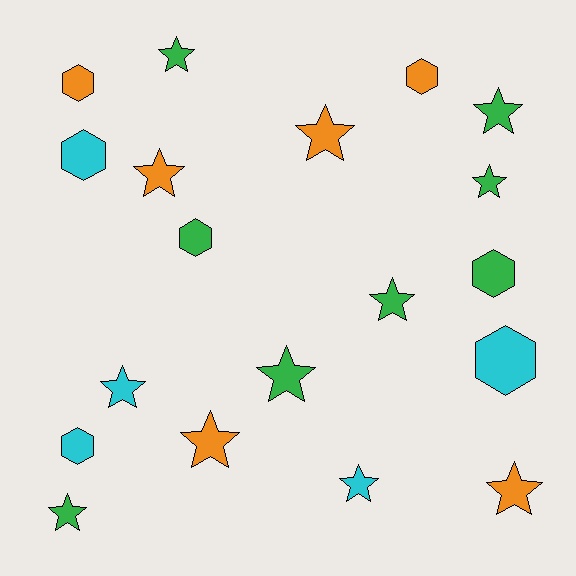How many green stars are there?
There are 6 green stars.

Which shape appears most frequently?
Star, with 12 objects.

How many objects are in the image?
There are 19 objects.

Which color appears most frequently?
Green, with 8 objects.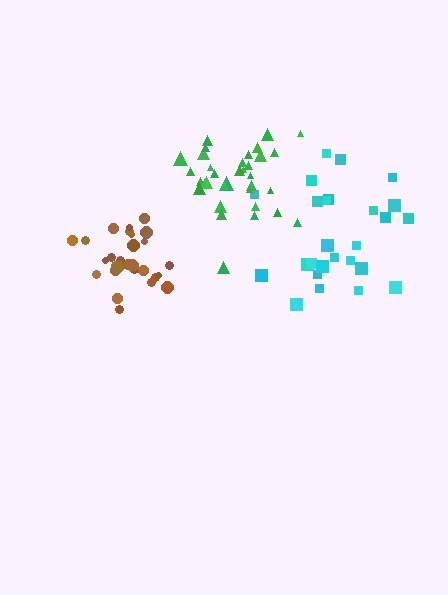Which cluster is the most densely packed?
Brown.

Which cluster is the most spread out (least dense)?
Cyan.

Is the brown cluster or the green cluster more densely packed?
Brown.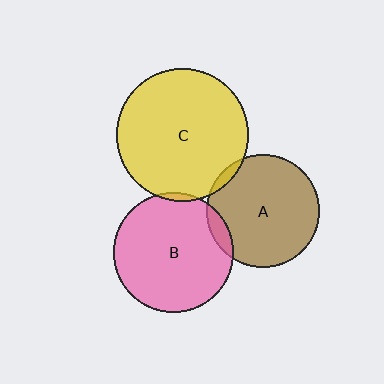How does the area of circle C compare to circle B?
Approximately 1.2 times.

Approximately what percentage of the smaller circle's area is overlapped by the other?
Approximately 5%.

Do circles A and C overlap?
Yes.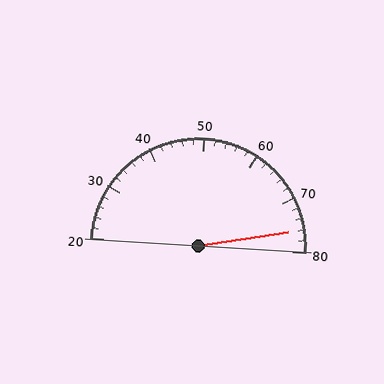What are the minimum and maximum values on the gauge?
The gauge ranges from 20 to 80.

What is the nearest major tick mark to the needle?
The nearest major tick mark is 80.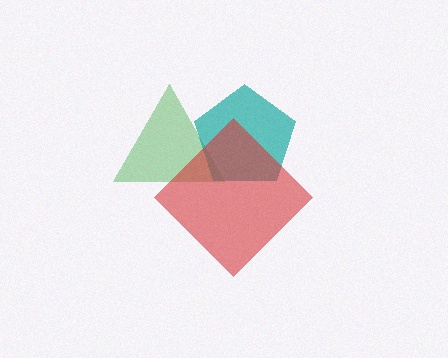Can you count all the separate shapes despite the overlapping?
Yes, there are 3 separate shapes.